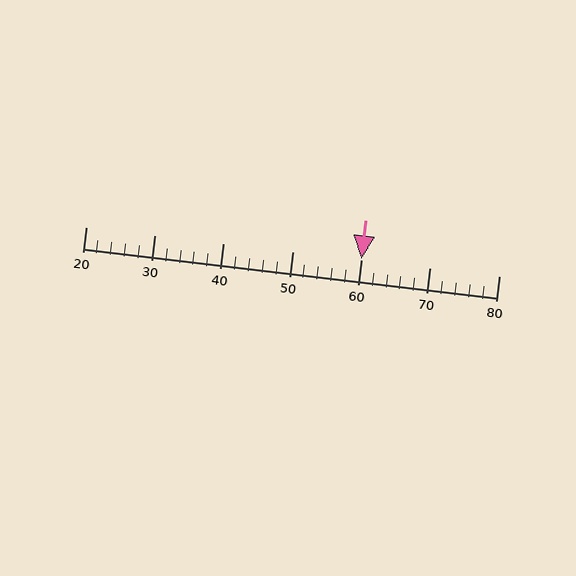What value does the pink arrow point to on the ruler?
The pink arrow points to approximately 60.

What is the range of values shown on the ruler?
The ruler shows values from 20 to 80.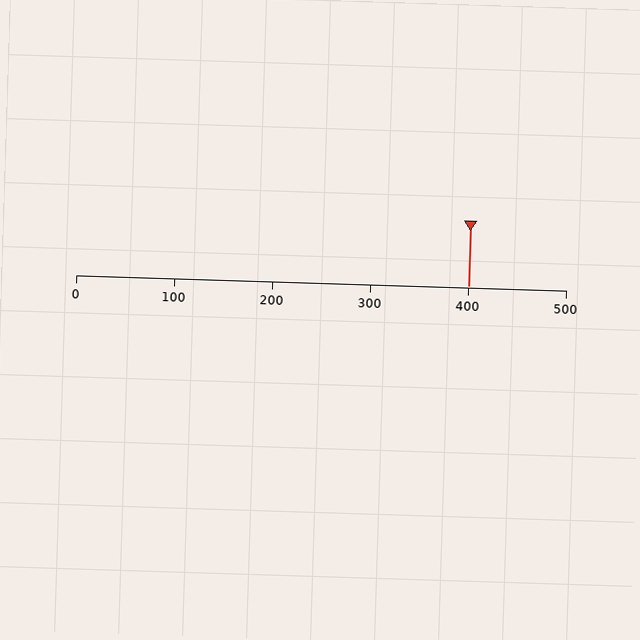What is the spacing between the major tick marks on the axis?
The major ticks are spaced 100 apart.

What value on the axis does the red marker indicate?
The marker indicates approximately 400.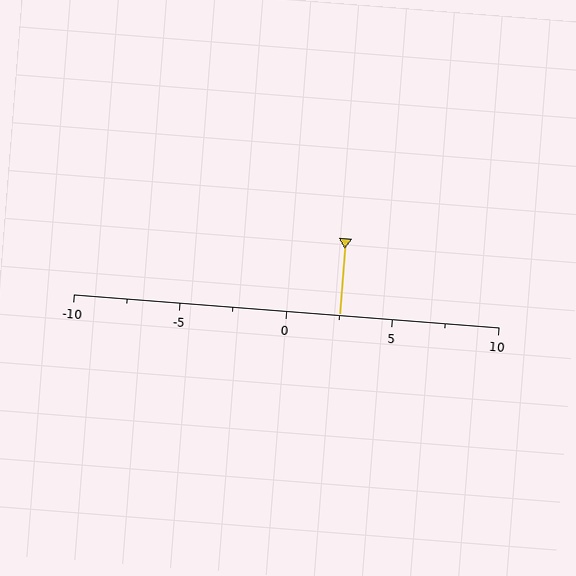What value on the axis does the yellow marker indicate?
The marker indicates approximately 2.5.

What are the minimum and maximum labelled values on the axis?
The axis runs from -10 to 10.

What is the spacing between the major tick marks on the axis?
The major ticks are spaced 5 apart.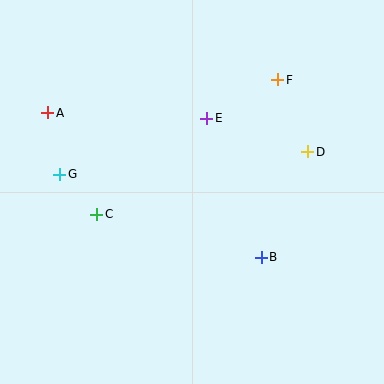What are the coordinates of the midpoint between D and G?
The midpoint between D and G is at (184, 163).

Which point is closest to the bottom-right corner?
Point B is closest to the bottom-right corner.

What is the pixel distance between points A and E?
The distance between A and E is 159 pixels.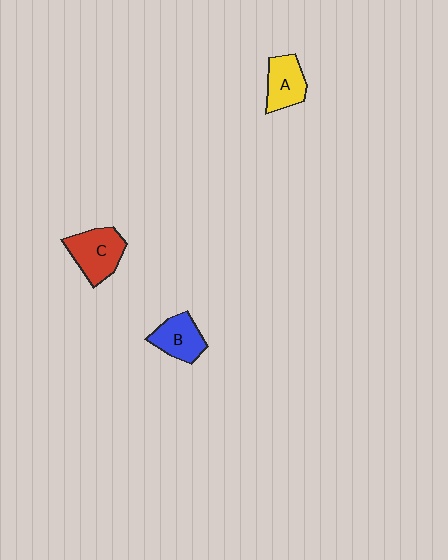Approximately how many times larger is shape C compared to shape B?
Approximately 1.3 times.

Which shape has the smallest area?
Shape A (yellow).